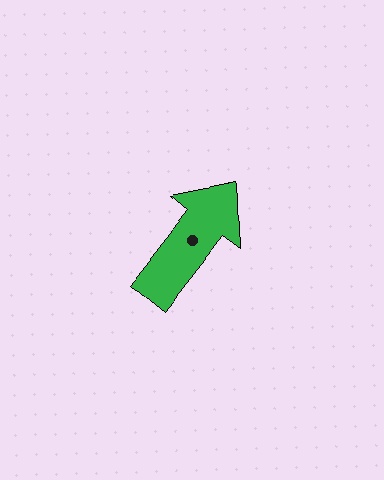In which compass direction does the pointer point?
Northeast.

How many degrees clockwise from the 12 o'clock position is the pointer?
Approximately 38 degrees.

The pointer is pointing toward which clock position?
Roughly 1 o'clock.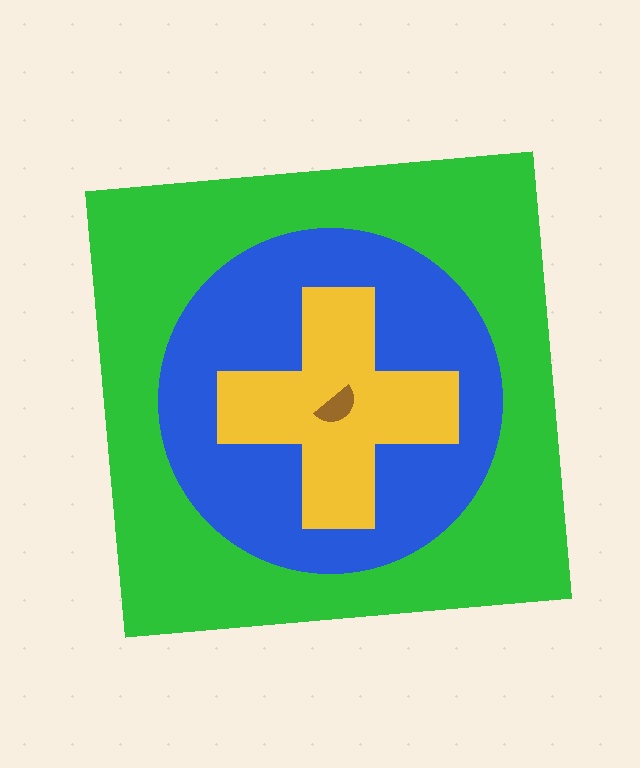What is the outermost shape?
The green square.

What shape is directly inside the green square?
The blue circle.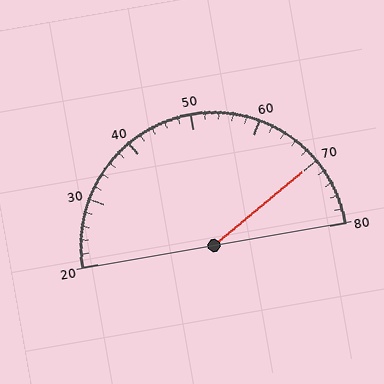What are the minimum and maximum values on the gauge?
The gauge ranges from 20 to 80.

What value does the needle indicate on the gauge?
The needle indicates approximately 70.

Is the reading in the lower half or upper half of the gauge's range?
The reading is in the upper half of the range (20 to 80).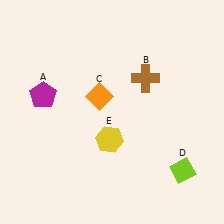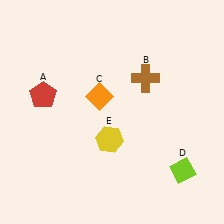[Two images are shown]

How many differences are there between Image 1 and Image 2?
There is 1 difference between the two images.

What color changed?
The pentagon (A) changed from magenta in Image 1 to red in Image 2.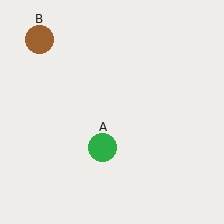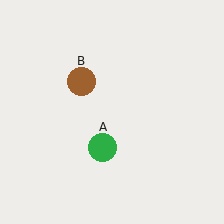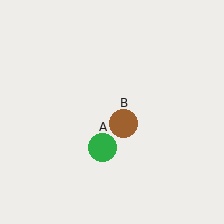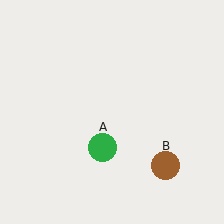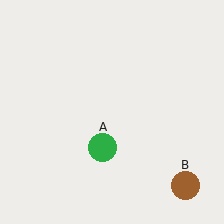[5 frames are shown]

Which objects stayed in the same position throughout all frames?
Green circle (object A) remained stationary.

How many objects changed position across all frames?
1 object changed position: brown circle (object B).